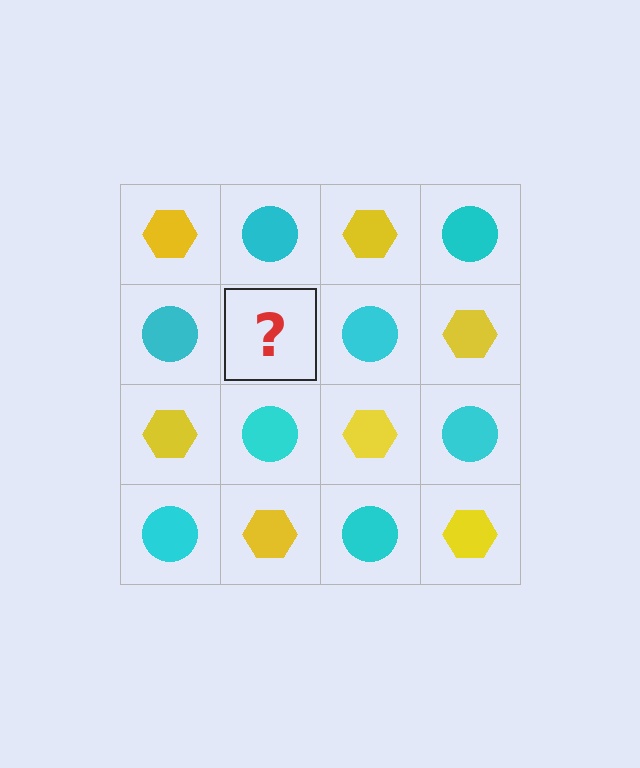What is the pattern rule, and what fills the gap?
The rule is that it alternates yellow hexagon and cyan circle in a checkerboard pattern. The gap should be filled with a yellow hexagon.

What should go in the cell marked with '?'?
The missing cell should contain a yellow hexagon.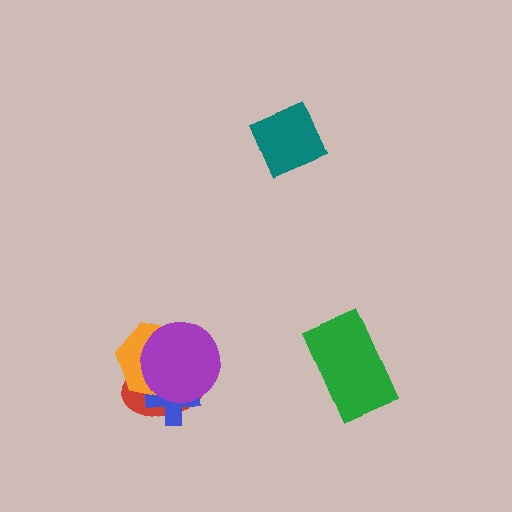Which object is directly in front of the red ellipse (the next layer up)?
The blue cross is directly in front of the red ellipse.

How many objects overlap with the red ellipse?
3 objects overlap with the red ellipse.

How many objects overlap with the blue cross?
3 objects overlap with the blue cross.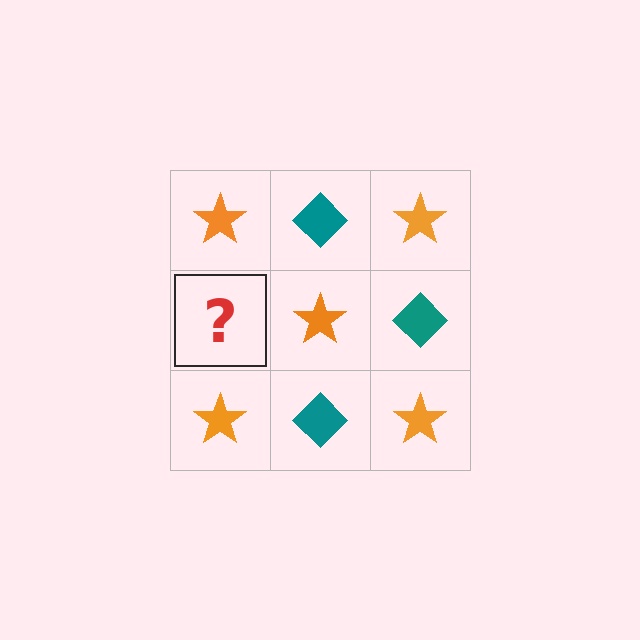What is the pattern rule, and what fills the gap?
The rule is that it alternates orange star and teal diamond in a checkerboard pattern. The gap should be filled with a teal diamond.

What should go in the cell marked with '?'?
The missing cell should contain a teal diamond.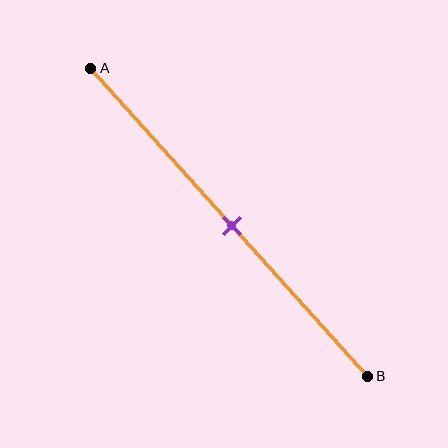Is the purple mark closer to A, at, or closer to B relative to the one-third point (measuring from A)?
The purple mark is closer to point B than the one-third point of segment AB.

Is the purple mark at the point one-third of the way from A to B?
No, the mark is at about 50% from A, not at the 33% one-third point.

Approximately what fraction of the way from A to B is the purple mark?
The purple mark is approximately 50% of the way from A to B.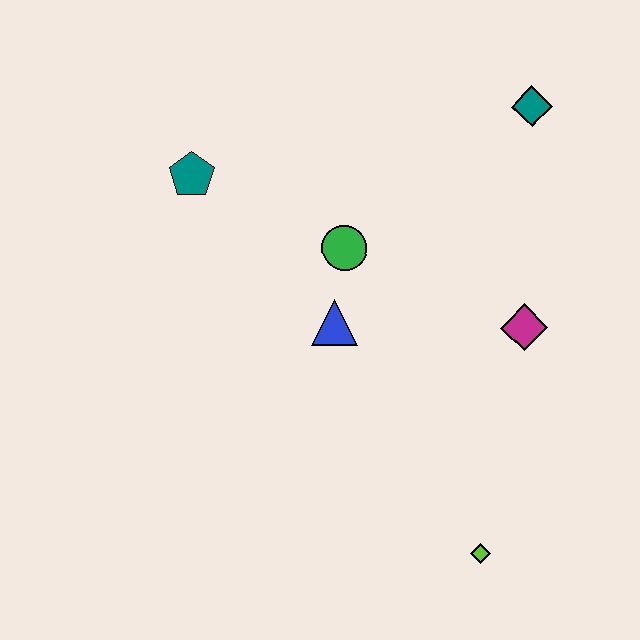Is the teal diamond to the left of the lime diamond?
No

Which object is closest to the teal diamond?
The magenta diamond is closest to the teal diamond.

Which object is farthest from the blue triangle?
The teal diamond is farthest from the blue triangle.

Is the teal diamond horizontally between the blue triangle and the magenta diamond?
No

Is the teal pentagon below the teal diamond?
Yes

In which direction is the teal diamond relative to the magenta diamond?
The teal diamond is above the magenta diamond.